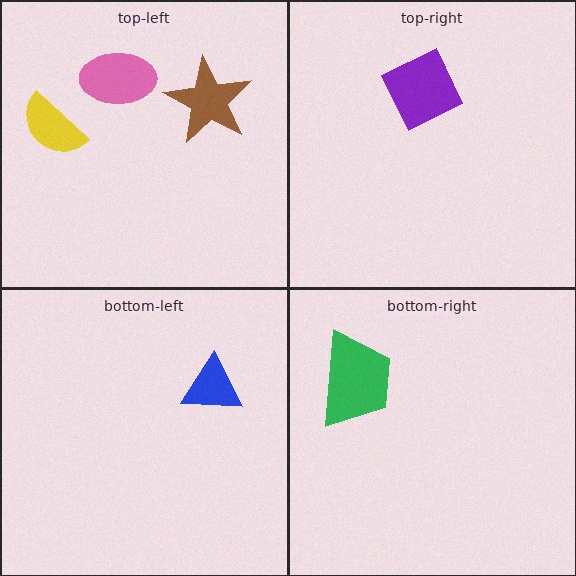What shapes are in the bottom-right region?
The green trapezoid.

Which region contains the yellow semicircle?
The top-left region.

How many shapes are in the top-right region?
1.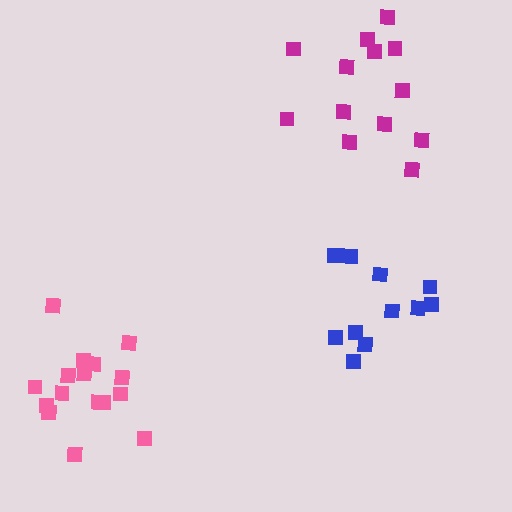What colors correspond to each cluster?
The clusters are colored: pink, magenta, blue.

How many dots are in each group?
Group 1: 16 dots, Group 2: 13 dots, Group 3: 12 dots (41 total).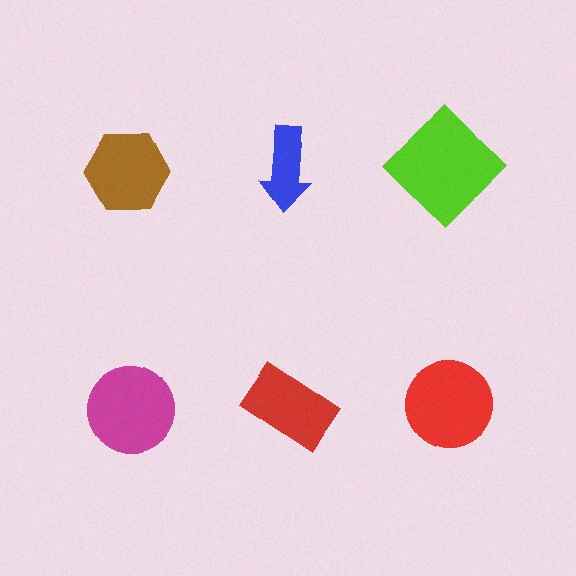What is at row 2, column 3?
A red circle.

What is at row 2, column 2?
A red rectangle.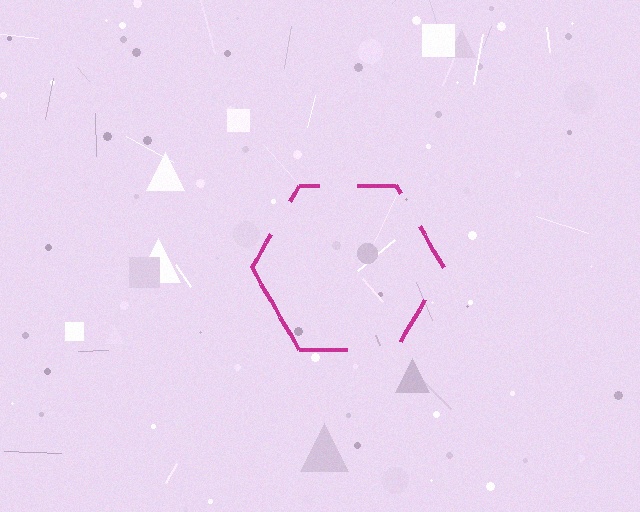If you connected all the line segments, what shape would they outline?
They would outline a hexagon.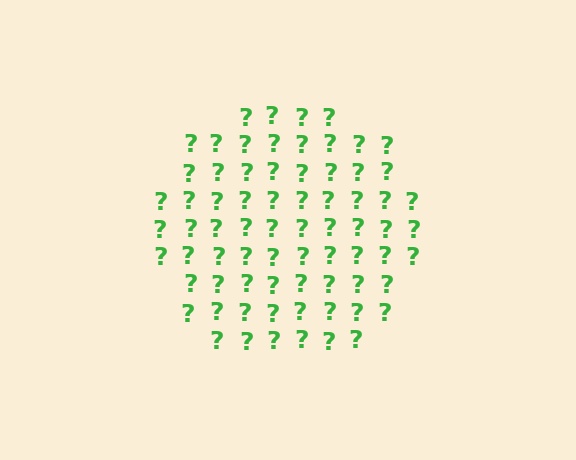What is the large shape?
The large shape is a circle.